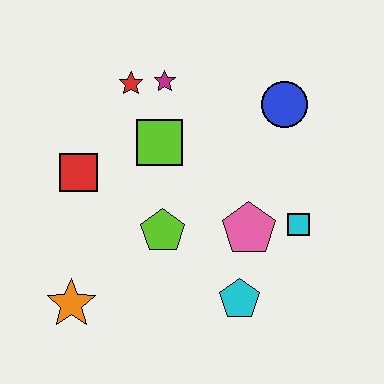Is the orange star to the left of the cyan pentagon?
Yes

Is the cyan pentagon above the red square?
No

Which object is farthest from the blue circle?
The orange star is farthest from the blue circle.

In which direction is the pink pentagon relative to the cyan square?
The pink pentagon is to the left of the cyan square.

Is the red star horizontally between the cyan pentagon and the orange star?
Yes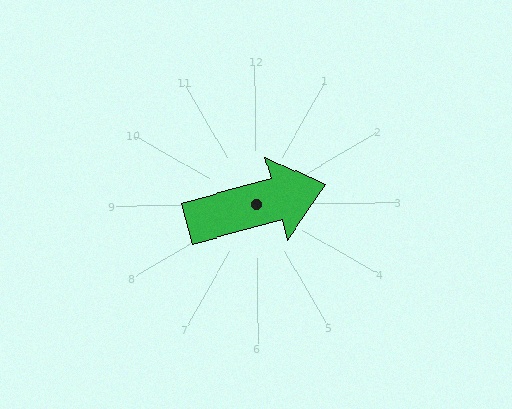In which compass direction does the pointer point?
East.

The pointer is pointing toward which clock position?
Roughly 2 o'clock.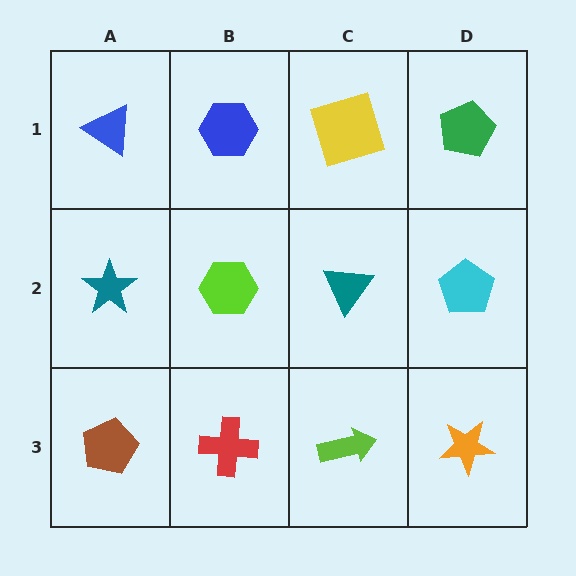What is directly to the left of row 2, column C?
A lime hexagon.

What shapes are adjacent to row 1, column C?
A teal triangle (row 2, column C), a blue hexagon (row 1, column B), a green pentagon (row 1, column D).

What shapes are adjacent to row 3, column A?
A teal star (row 2, column A), a red cross (row 3, column B).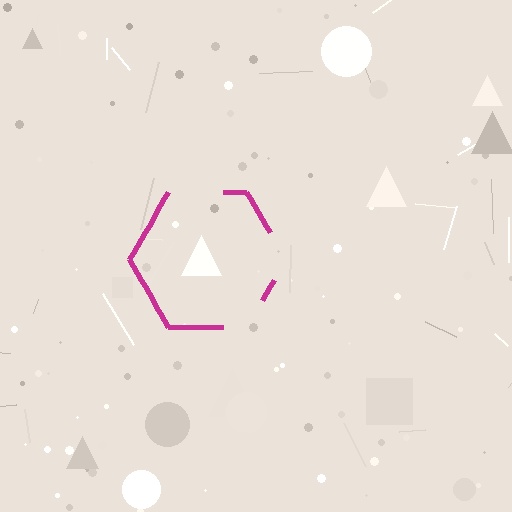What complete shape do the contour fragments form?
The contour fragments form a hexagon.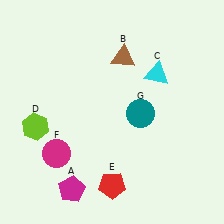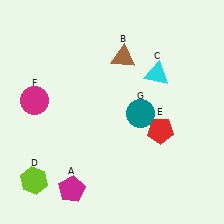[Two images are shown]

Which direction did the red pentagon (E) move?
The red pentagon (E) moved up.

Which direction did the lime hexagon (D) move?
The lime hexagon (D) moved down.